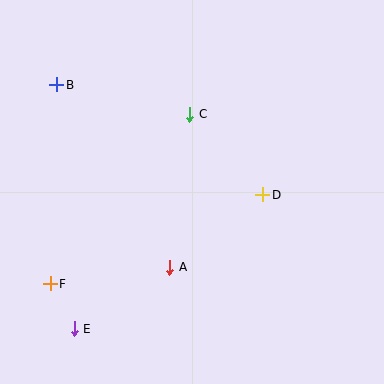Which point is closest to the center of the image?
Point D at (263, 195) is closest to the center.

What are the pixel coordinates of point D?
Point D is at (263, 195).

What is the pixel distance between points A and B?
The distance between A and B is 215 pixels.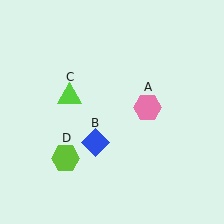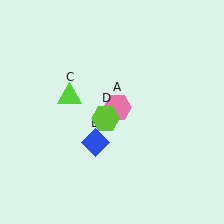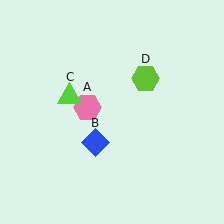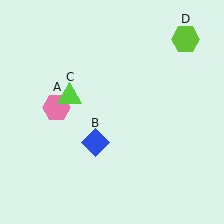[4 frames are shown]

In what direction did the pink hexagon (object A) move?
The pink hexagon (object A) moved left.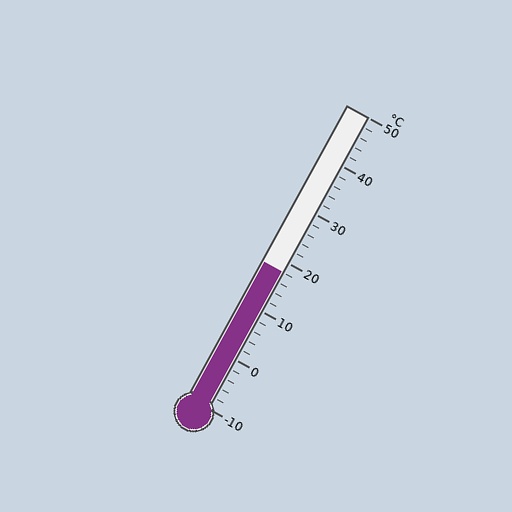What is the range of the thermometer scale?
The thermometer scale ranges from -10°C to 50°C.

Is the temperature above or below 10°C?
The temperature is above 10°C.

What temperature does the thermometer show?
The thermometer shows approximately 18°C.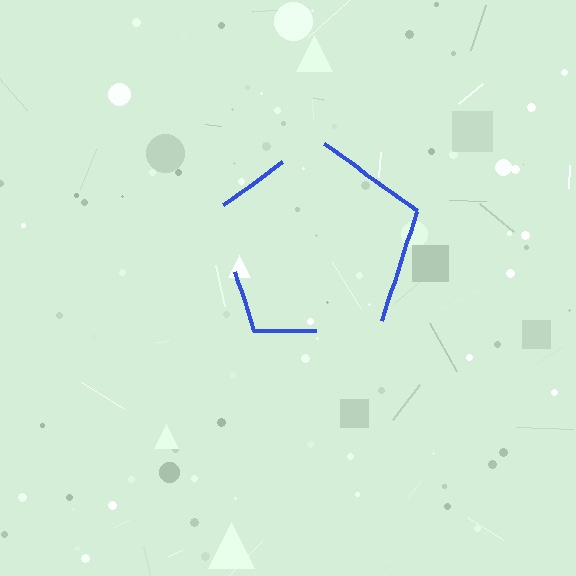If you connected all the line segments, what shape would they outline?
They would outline a pentagon.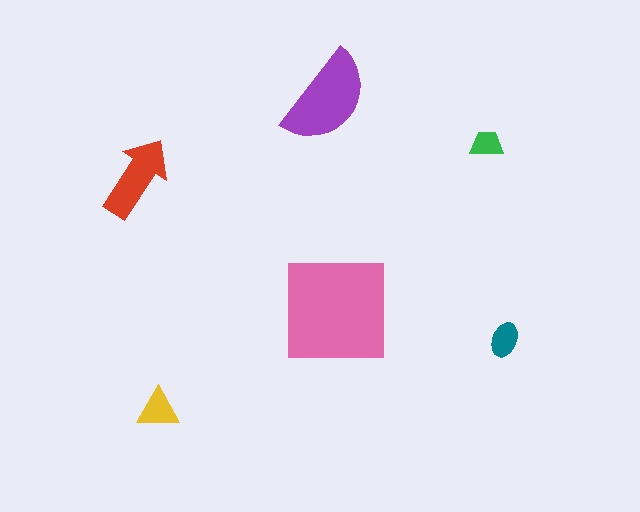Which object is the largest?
The pink square.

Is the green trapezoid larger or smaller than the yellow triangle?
Smaller.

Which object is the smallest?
The green trapezoid.